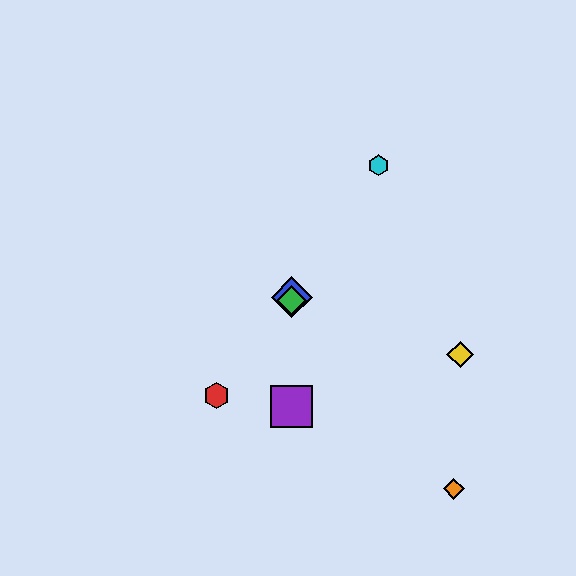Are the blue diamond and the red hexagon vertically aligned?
No, the blue diamond is at x≈292 and the red hexagon is at x≈217.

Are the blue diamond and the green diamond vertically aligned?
Yes, both are at x≈292.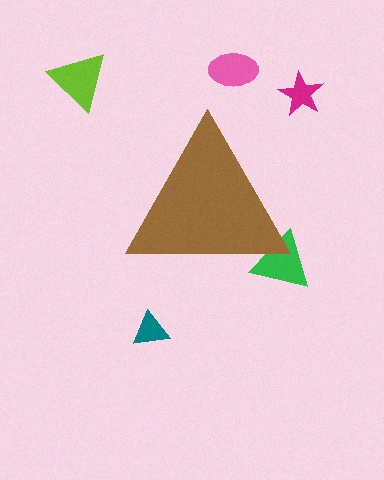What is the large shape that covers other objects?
A brown triangle.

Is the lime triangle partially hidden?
No, the lime triangle is fully visible.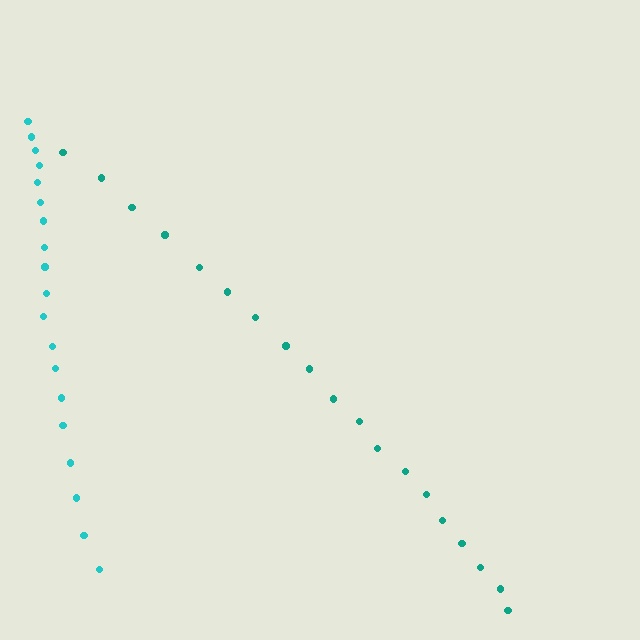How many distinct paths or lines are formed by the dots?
There are 2 distinct paths.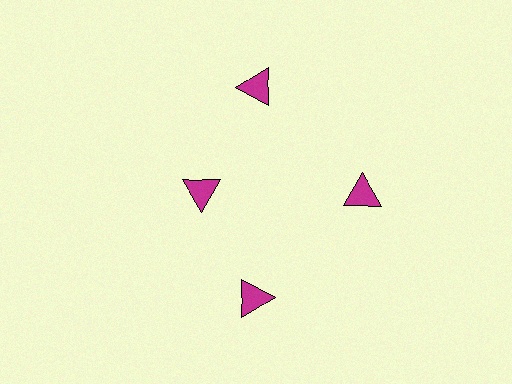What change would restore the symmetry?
The symmetry would be restored by moving it outward, back onto the ring so that all 4 triangles sit at equal angles and equal distance from the center.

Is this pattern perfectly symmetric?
No. The 4 magenta triangles are arranged in a ring, but one element near the 9 o'clock position is pulled inward toward the center, breaking the 4-fold rotational symmetry.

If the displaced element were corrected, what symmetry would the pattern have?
It would have 4-fold rotational symmetry — the pattern would map onto itself every 90 degrees.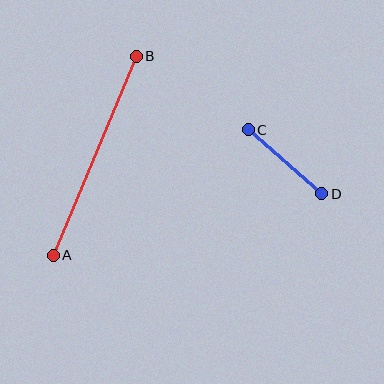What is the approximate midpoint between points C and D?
The midpoint is at approximately (285, 162) pixels.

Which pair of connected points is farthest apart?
Points A and B are farthest apart.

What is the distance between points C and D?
The distance is approximately 98 pixels.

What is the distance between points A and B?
The distance is approximately 215 pixels.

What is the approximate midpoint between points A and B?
The midpoint is at approximately (95, 156) pixels.